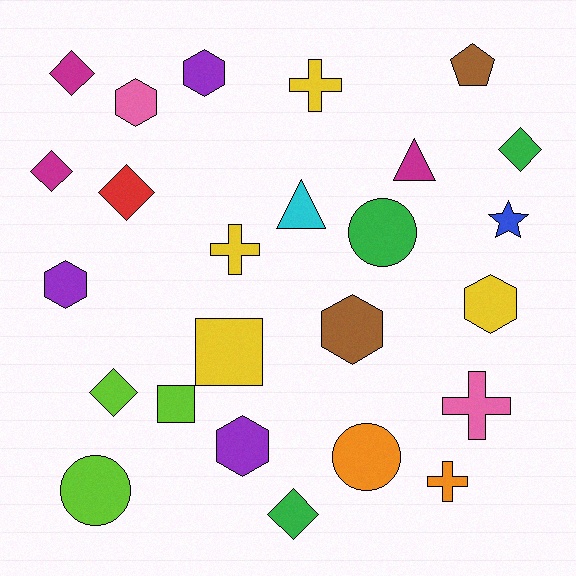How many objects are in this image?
There are 25 objects.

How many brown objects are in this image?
There are 2 brown objects.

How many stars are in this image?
There is 1 star.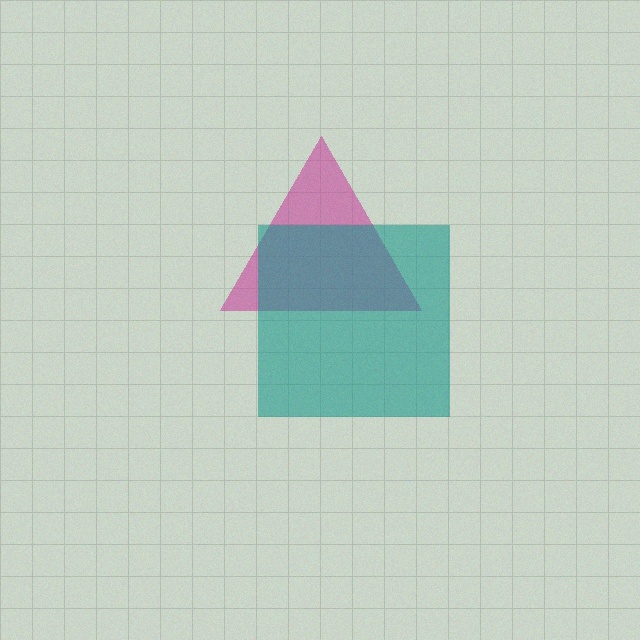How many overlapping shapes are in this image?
There are 2 overlapping shapes in the image.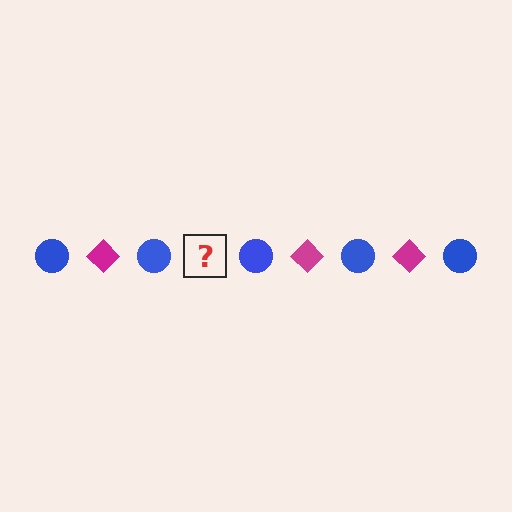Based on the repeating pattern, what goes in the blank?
The blank should be a magenta diamond.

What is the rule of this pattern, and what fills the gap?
The rule is that the pattern alternates between blue circle and magenta diamond. The gap should be filled with a magenta diamond.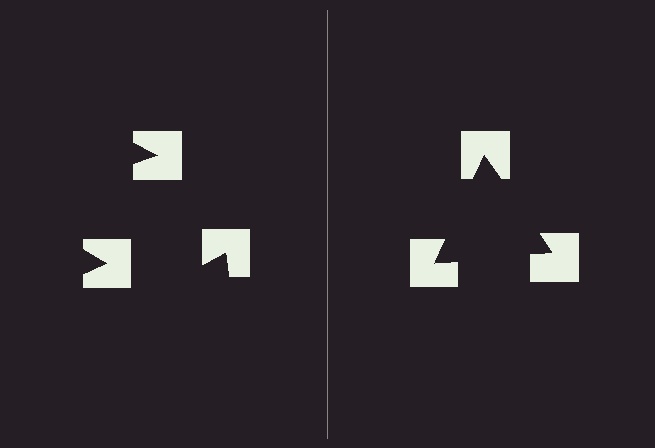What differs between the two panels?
The notched squares are positioned identically on both sides; only the wedge orientations differ. On the right they align to a triangle; on the left they are misaligned.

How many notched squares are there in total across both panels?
6 — 3 on each side.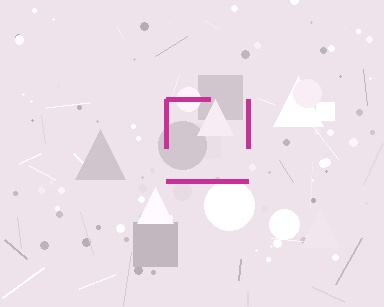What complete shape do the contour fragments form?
The contour fragments form a square.